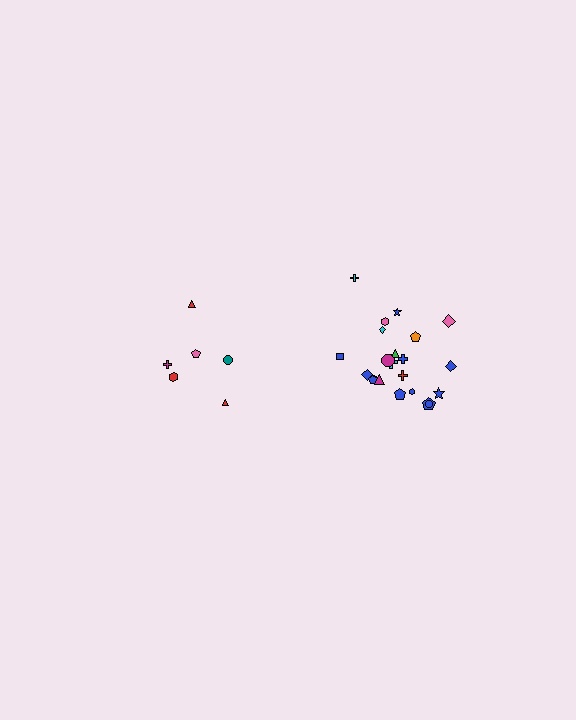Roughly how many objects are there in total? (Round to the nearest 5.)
Roughly 30 objects in total.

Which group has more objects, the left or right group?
The right group.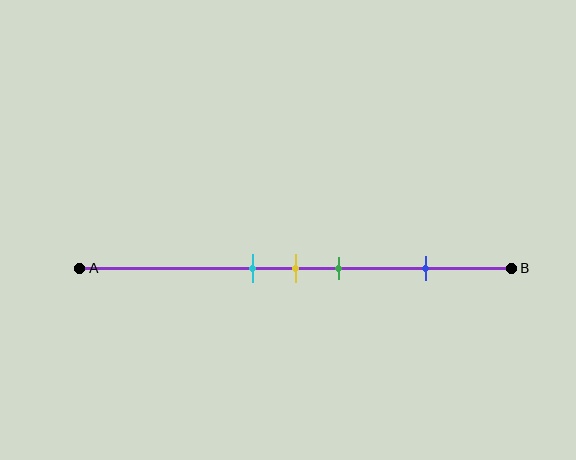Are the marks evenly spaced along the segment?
No, the marks are not evenly spaced.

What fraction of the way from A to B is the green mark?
The green mark is approximately 60% (0.6) of the way from A to B.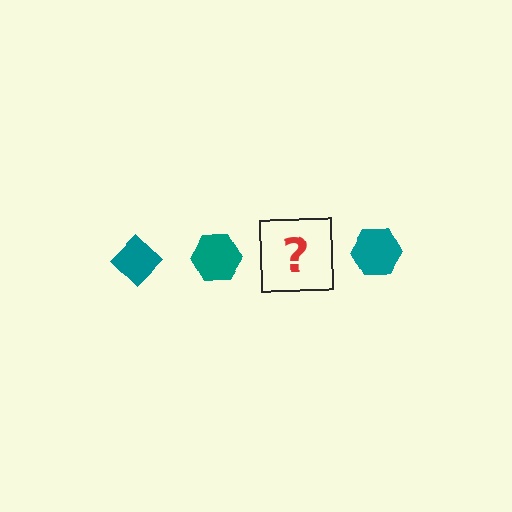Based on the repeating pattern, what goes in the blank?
The blank should be a teal diamond.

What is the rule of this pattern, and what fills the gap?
The rule is that the pattern cycles through diamond, hexagon shapes in teal. The gap should be filled with a teal diamond.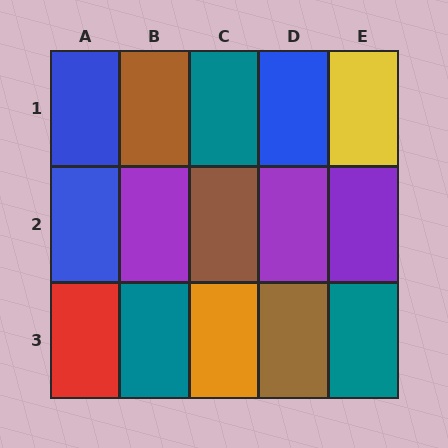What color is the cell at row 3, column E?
Teal.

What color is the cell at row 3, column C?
Orange.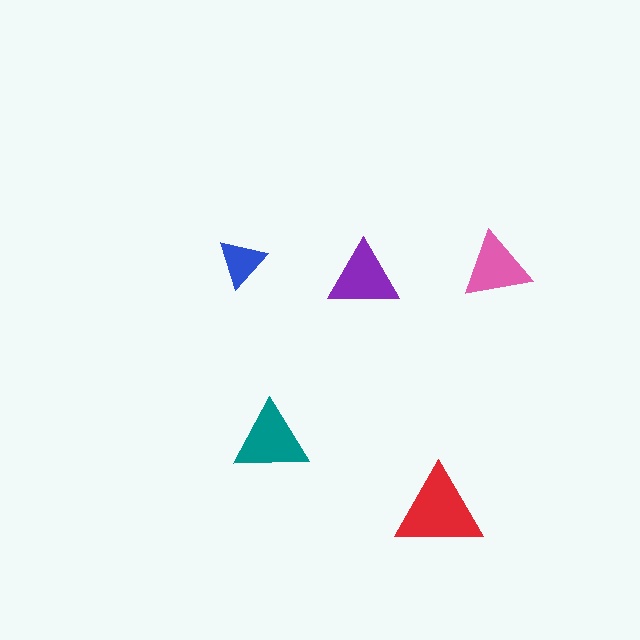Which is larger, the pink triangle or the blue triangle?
The pink one.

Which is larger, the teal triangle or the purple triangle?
The teal one.